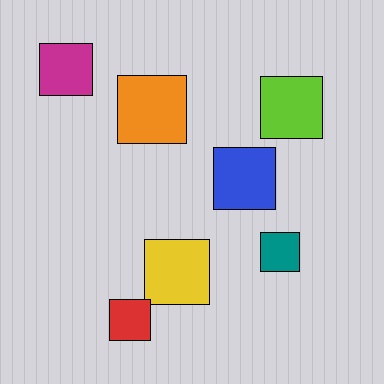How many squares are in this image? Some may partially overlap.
There are 7 squares.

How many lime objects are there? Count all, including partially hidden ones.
There is 1 lime object.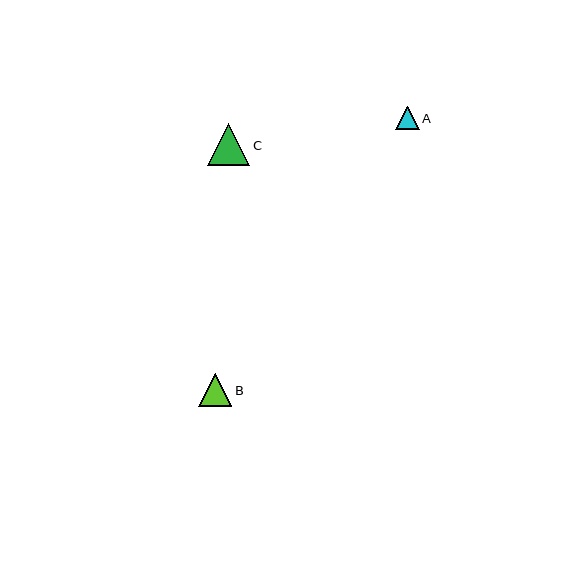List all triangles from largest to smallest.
From largest to smallest: C, B, A.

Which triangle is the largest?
Triangle C is the largest with a size of approximately 43 pixels.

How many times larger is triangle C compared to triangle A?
Triangle C is approximately 1.8 times the size of triangle A.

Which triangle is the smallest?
Triangle A is the smallest with a size of approximately 23 pixels.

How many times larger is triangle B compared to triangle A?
Triangle B is approximately 1.4 times the size of triangle A.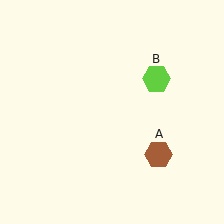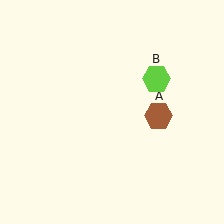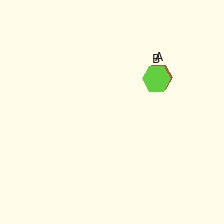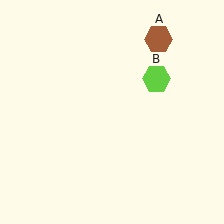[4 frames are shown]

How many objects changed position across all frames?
1 object changed position: brown hexagon (object A).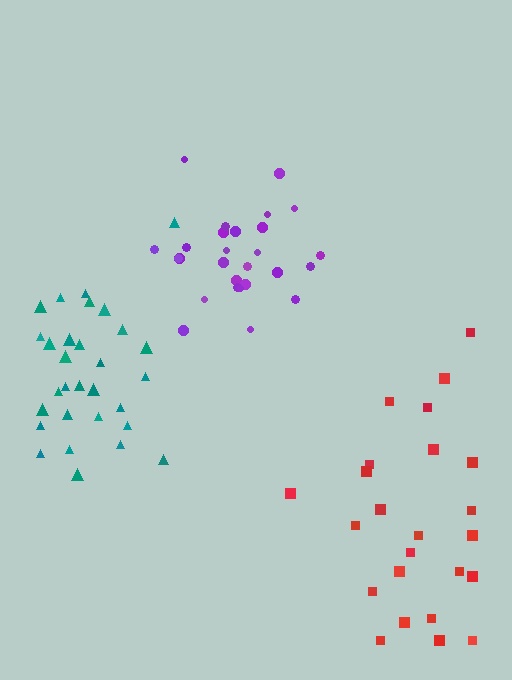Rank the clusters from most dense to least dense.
purple, teal, red.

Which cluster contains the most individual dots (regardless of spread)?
Teal (31).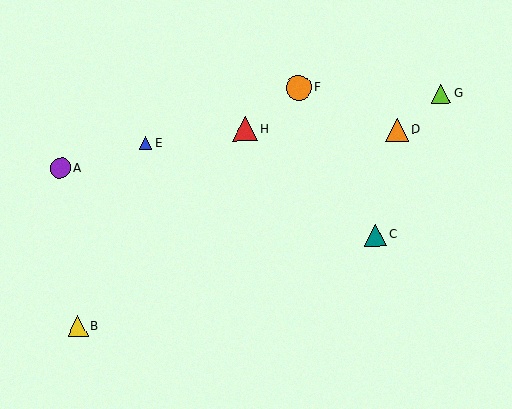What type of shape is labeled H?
Shape H is a red triangle.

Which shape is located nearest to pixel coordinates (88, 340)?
The yellow triangle (labeled B) at (77, 326) is nearest to that location.